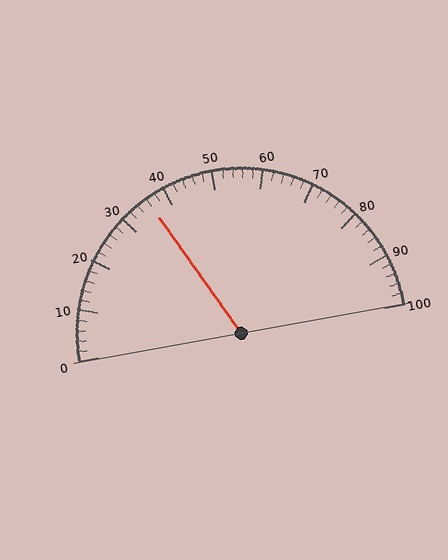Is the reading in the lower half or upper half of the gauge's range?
The reading is in the lower half of the range (0 to 100).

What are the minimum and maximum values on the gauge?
The gauge ranges from 0 to 100.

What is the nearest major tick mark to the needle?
The nearest major tick mark is 40.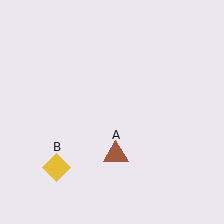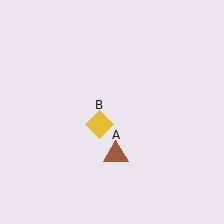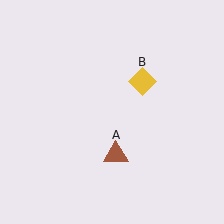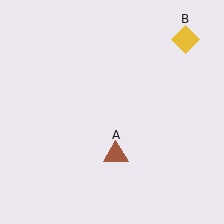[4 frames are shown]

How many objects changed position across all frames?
1 object changed position: yellow diamond (object B).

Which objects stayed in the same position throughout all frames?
Brown triangle (object A) remained stationary.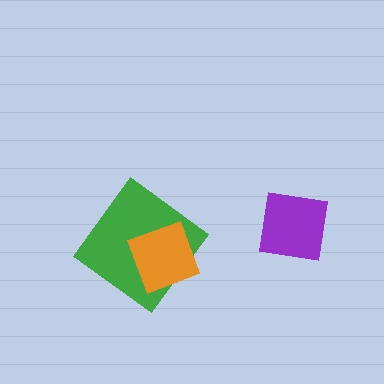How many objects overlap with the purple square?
0 objects overlap with the purple square.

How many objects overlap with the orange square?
1 object overlaps with the orange square.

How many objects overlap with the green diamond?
1 object overlaps with the green diamond.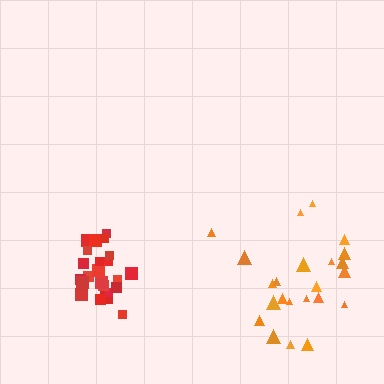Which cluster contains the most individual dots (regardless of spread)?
Red (24).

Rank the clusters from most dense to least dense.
red, orange.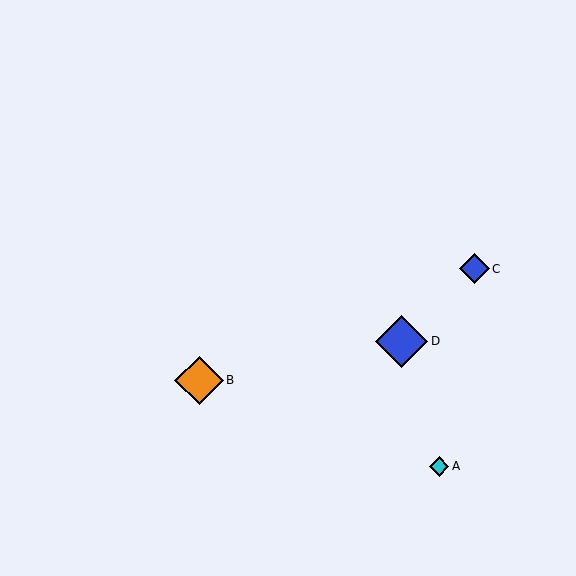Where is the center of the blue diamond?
The center of the blue diamond is at (401, 341).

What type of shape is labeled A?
Shape A is a cyan diamond.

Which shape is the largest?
The blue diamond (labeled D) is the largest.